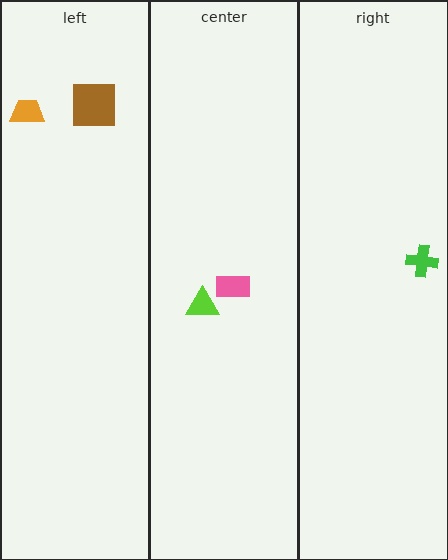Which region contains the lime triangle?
The center region.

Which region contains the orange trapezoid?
The left region.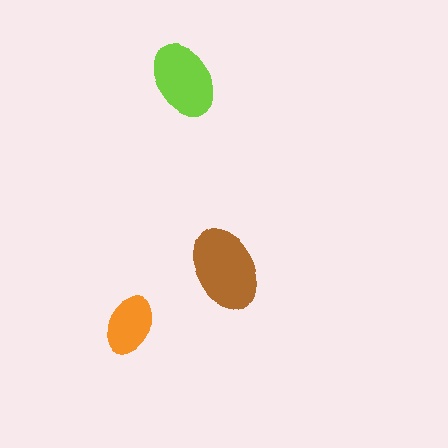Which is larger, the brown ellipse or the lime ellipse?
The brown one.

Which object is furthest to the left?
The orange ellipse is leftmost.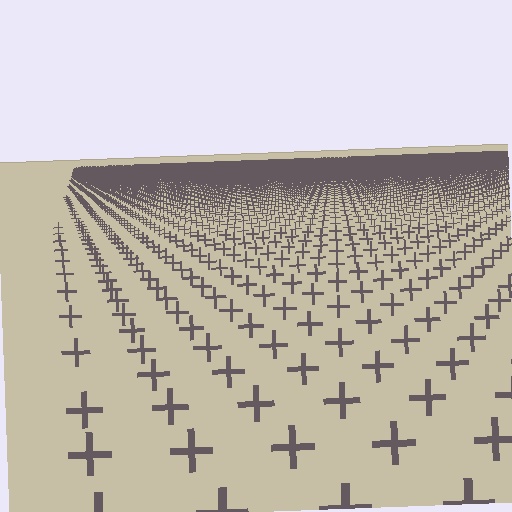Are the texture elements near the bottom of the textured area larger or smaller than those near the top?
Larger. Near the bottom, elements are closer to the viewer and appear at a bigger on-screen size.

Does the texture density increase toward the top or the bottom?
Density increases toward the top.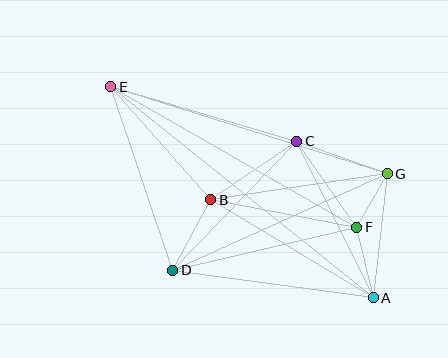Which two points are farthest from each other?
Points A and E are farthest from each other.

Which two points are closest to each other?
Points F and G are closest to each other.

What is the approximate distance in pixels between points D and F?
The distance between D and F is approximately 189 pixels.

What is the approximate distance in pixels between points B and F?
The distance between B and F is approximately 149 pixels.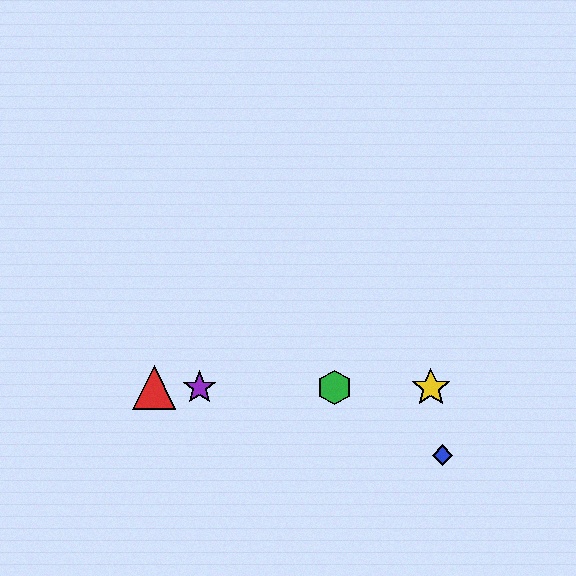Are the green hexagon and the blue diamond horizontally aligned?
No, the green hexagon is at y≈388 and the blue diamond is at y≈455.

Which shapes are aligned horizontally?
The red triangle, the green hexagon, the yellow star, the purple star are aligned horizontally.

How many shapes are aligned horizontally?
4 shapes (the red triangle, the green hexagon, the yellow star, the purple star) are aligned horizontally.